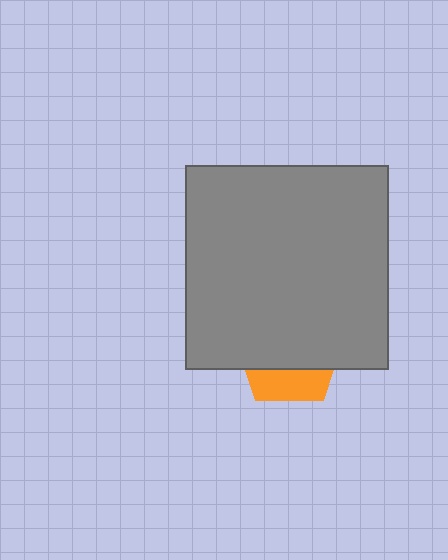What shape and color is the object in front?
The object in front is a gray square.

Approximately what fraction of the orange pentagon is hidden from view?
Roughly 69% of the orange pentagon is hidden behind the gray square.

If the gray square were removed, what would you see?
You would see the complete orange pentagon.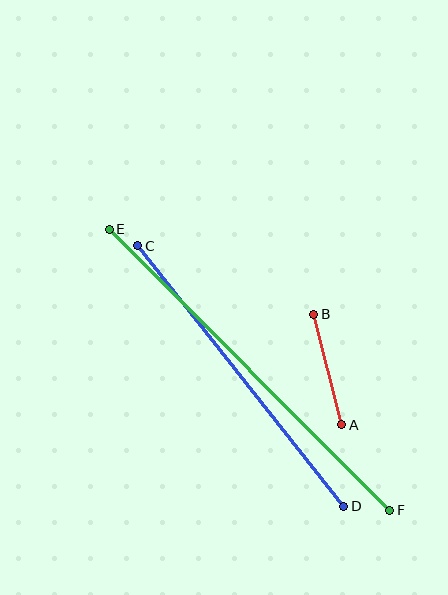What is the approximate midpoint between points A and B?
The midpoint is at approximately (328, 370) pixels.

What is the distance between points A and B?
The distance is approximately 114 pixels.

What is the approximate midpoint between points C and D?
The midpoint is at approximately (241, 376) pixels.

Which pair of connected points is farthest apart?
Points E and F are farthest apart.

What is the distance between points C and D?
The distance is approximately 332 pixels.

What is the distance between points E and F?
The distance is approximately 397 pixels.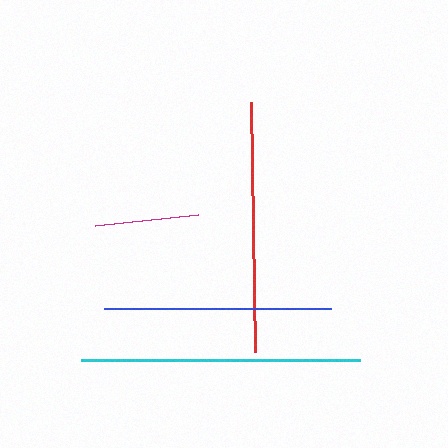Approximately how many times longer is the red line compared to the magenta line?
The red line is approximately 2.4 times the length of the magenta line.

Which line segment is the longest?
The cyan line is the longest at approximately 279 pixels.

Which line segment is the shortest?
The magenta line is the shortest at approximately 103 pixels.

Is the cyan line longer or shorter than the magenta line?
The cyan line is longer than the magenta line.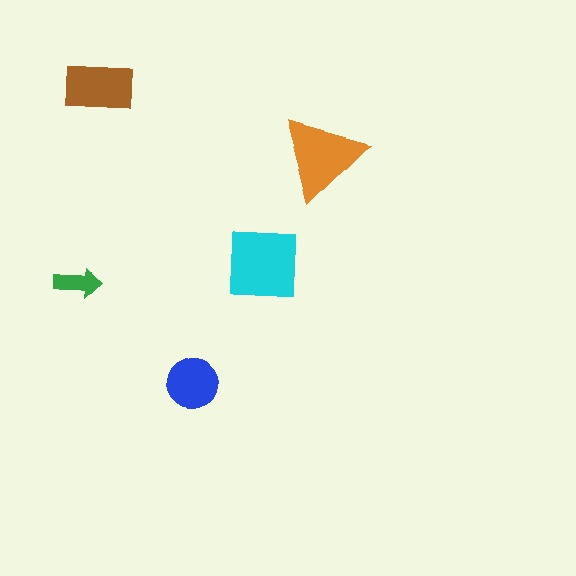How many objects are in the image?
There are 5 objects in the image.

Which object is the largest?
The cyan square.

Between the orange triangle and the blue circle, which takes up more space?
The orange triangle.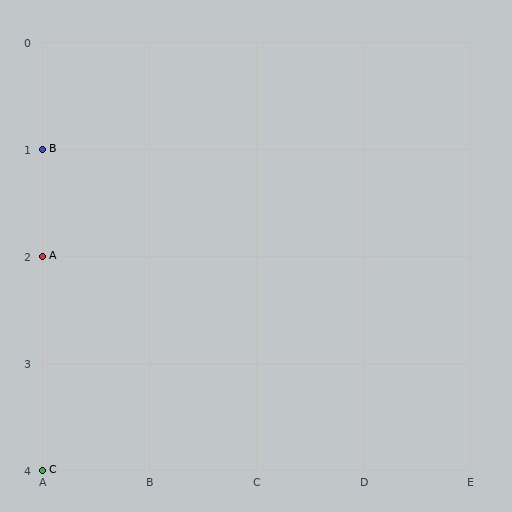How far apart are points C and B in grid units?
Points C and B are 3 rows apart.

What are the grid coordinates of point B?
Point B is at grid coordinates (A, 1).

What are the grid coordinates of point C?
Point C is at grid coordinates (A, 4).